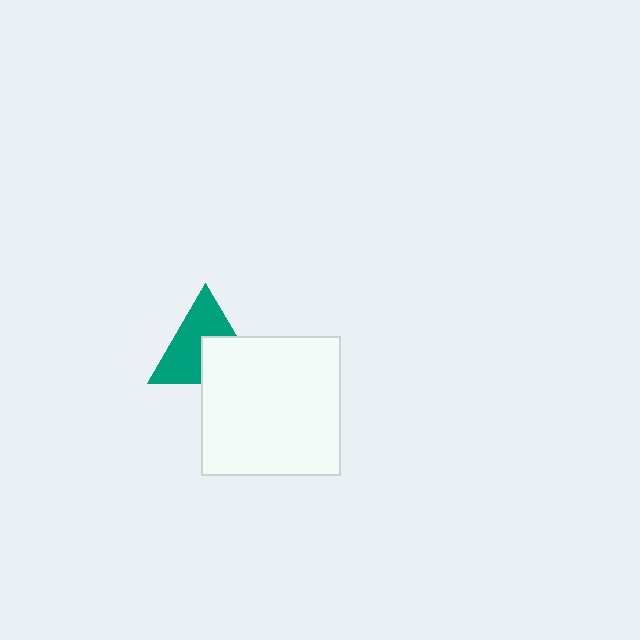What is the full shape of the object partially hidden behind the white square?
The partially hidden object is a teal triangle.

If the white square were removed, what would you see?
You would see the complete teal triangle.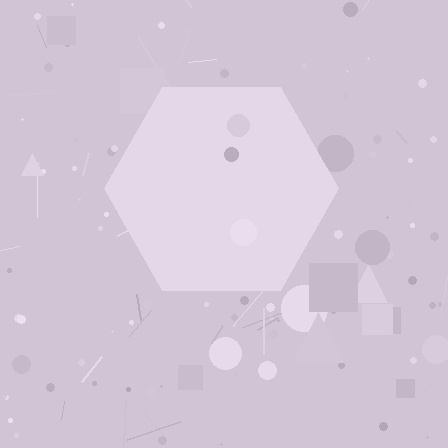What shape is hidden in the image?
A hexagon is hidden in the image.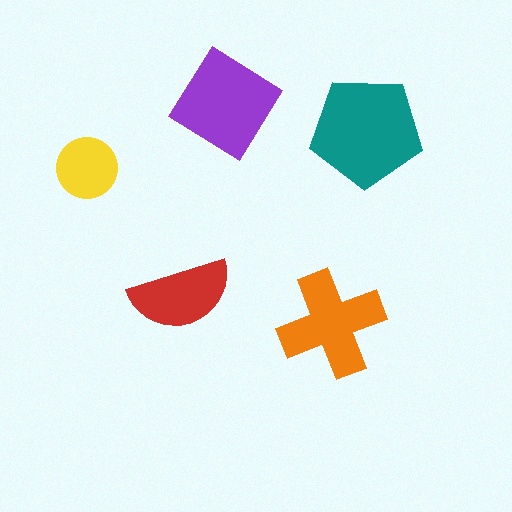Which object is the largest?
The teal pentagon.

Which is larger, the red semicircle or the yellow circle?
The red semicircle.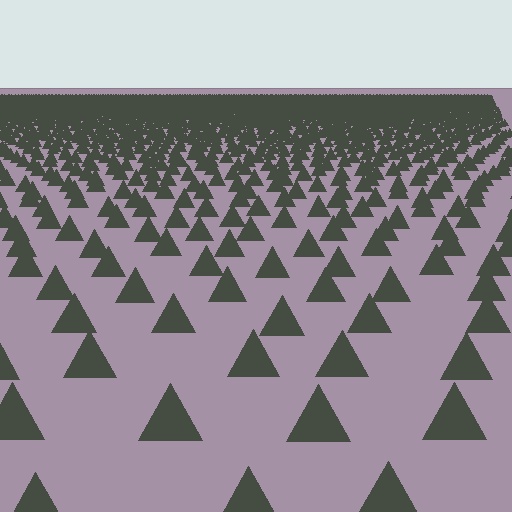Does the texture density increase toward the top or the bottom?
Density increases toward the top.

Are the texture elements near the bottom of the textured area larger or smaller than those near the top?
Larger. Near the bottom, elements are closer to the viewer and appear at a bigger on-screen size.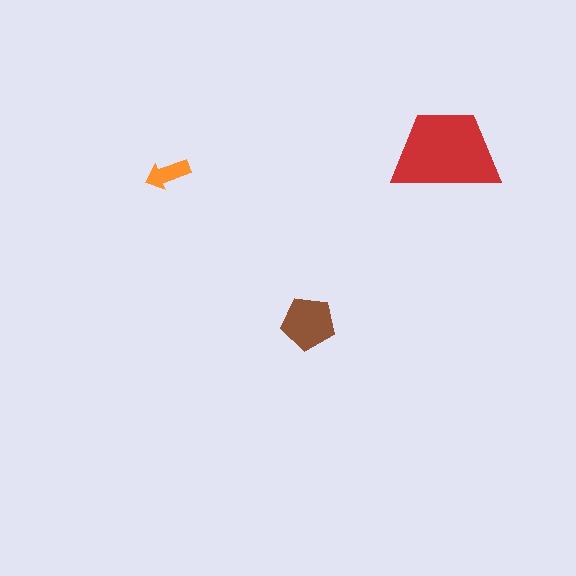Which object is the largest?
The red trapezoid.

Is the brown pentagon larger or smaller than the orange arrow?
Larger.